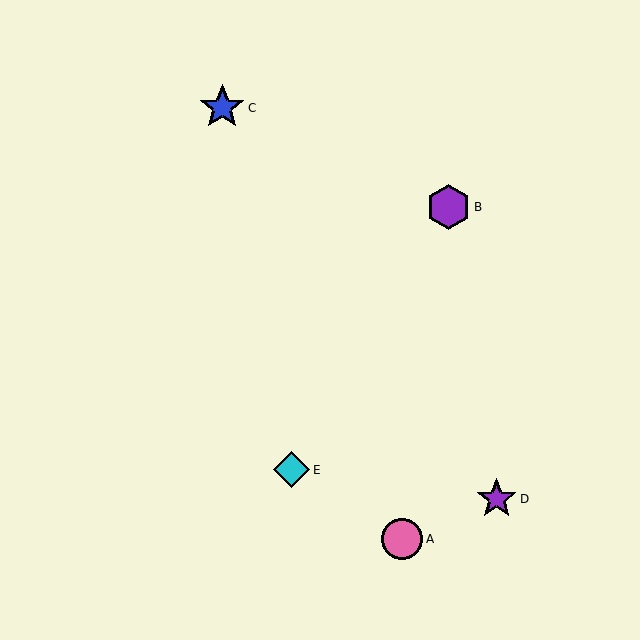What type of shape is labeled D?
Shape D is a purple star.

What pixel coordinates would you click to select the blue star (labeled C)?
Click at (222, 108) to select the blue star C.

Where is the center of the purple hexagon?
The center of the purple hexagon is at (448, 207).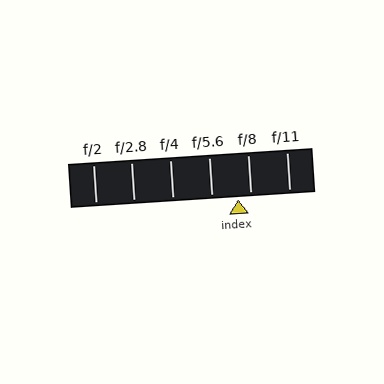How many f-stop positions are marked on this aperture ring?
There are 6 f-stop positions marked.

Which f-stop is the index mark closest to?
The index mark is closest to f/8.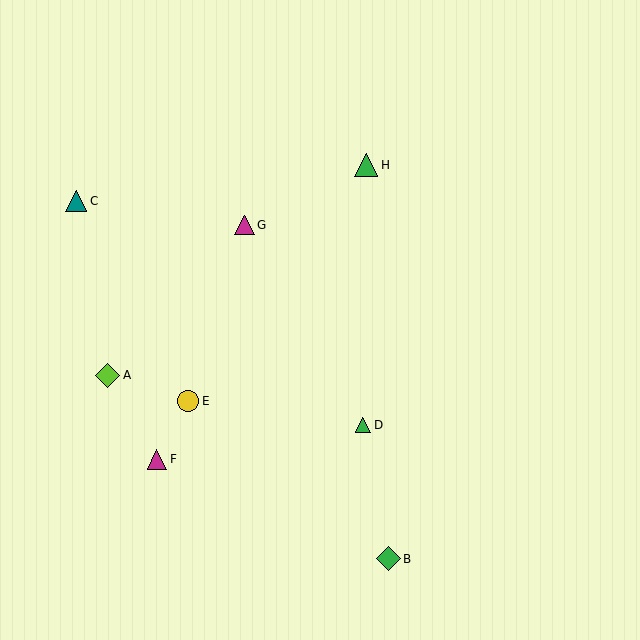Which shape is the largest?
The green diamond (labeled B) is the largest.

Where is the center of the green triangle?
The center of the green triangle is at (366, 165).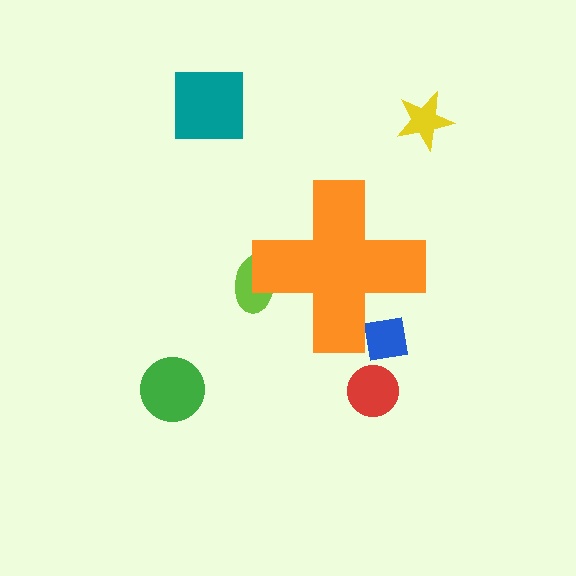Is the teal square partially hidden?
No, the teal square is fully visible.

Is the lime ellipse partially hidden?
Yes, the lime ellipse is partially hidden behind the orange cross.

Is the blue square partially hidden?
Yes, the blue square is partially hidden behind the orange cross.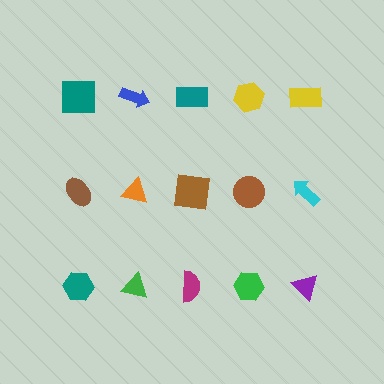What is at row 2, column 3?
A brown square.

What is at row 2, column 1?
A brown ellipse.